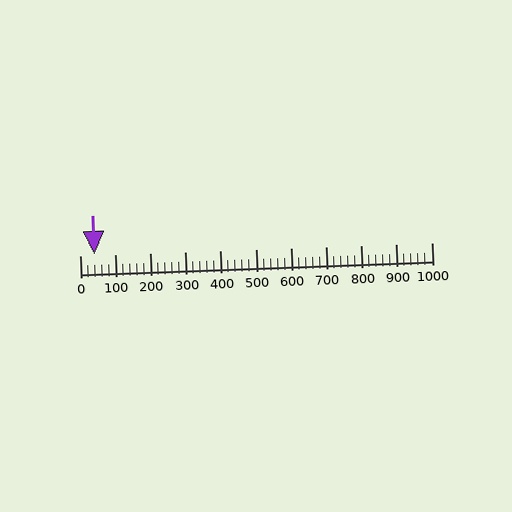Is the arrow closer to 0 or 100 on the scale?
The arrow is closer to 0.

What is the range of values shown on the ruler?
The ruler shows values from 0 to 1000.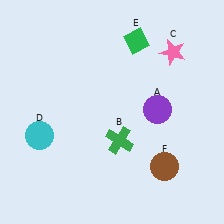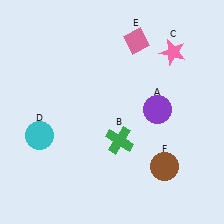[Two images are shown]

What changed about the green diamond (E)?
In Image 1, E is green. In Image 2, it changed to pink.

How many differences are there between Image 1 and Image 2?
There is 1 difference between the two images.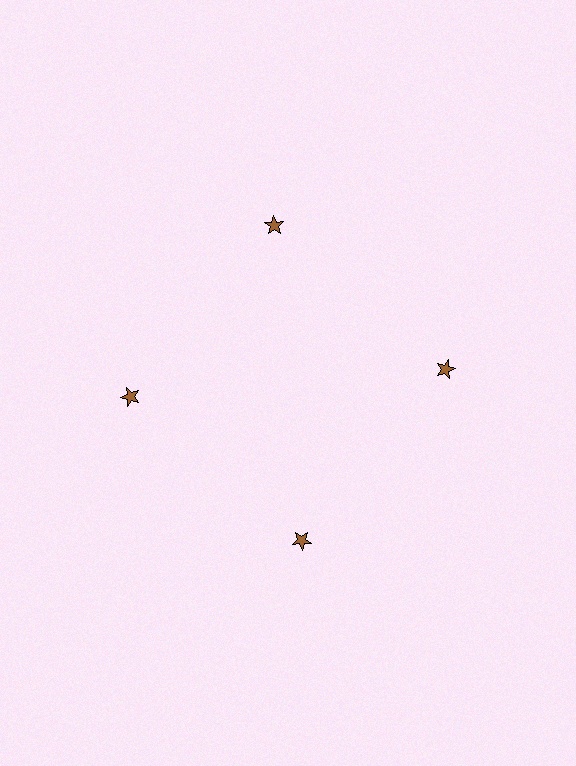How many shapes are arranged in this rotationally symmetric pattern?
There are 4 shapes, arranged in 4 groups of 1.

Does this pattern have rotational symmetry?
Yes, this pattern has 4-fold rotational symmetry. It looks the same after rotating 90 degrees around the center.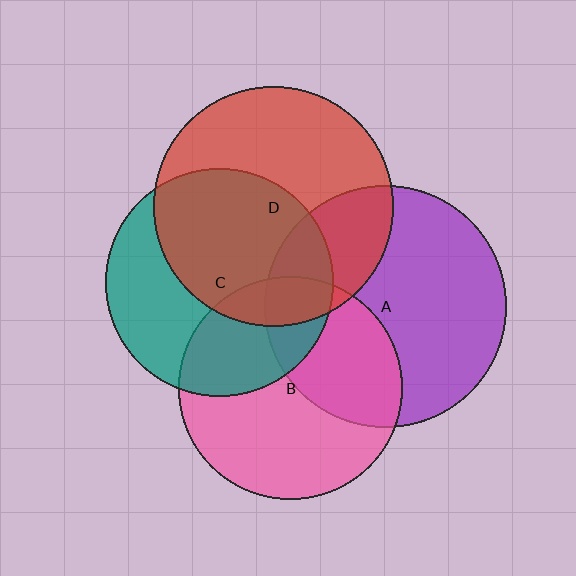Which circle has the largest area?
Circle A (purple).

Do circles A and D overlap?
Yes.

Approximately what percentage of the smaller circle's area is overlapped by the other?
Approximately 25%.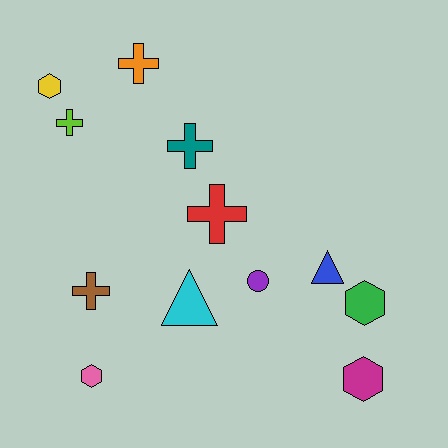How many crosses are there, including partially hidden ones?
There are 5 crosses.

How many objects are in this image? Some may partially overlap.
There are 12 objects.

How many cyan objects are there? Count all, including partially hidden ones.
There is 1 cyan object.